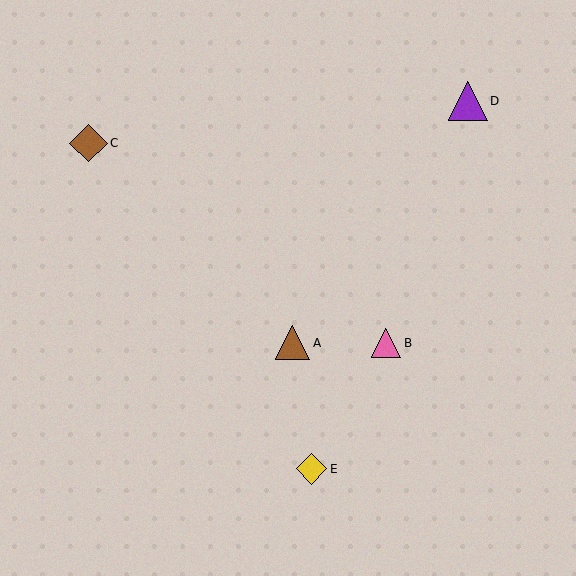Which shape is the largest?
The purple triangle (labeled D) is the largest.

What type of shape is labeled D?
Shape D is a purple triangle.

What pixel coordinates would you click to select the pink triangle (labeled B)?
Click at (386, 343) to select the pink triangle B.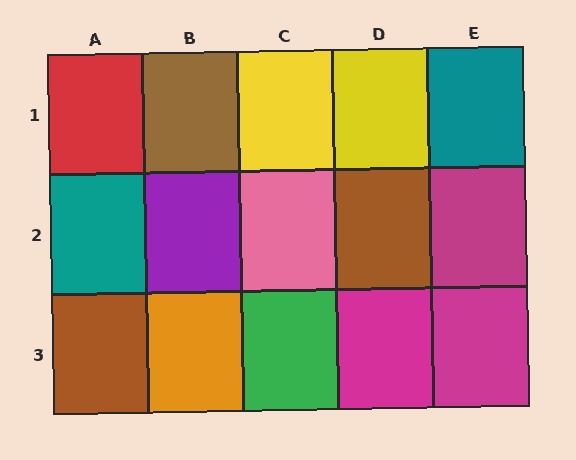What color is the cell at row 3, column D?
Magenta.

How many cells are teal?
2 cells are teal.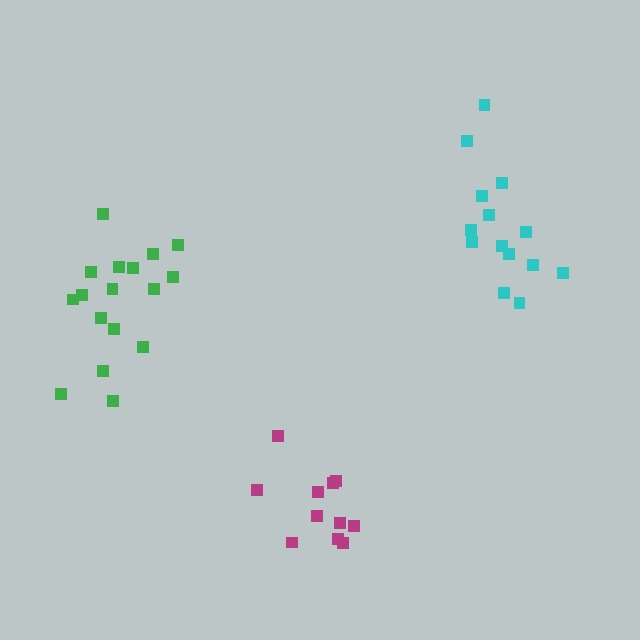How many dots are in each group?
Group 1: 11 dots, Group 2: 17 dots, Group 3: 14 dots (42 total).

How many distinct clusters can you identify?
There are 3 distinct clusters.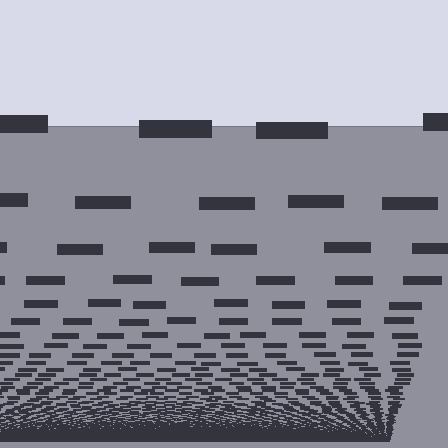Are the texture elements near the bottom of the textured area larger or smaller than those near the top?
Smaller. The gradient is inverted — elements near the bottom are smaller and denser.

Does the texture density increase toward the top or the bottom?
Density increases toward the bottom.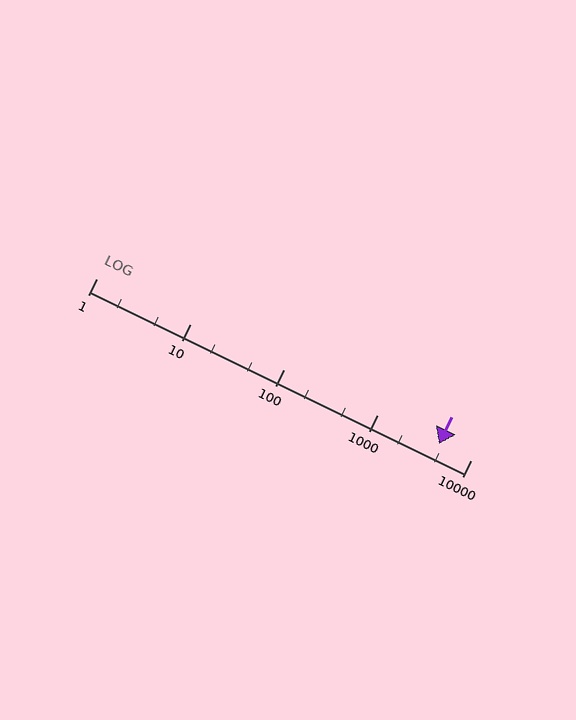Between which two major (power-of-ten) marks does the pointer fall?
The pointer is between 1000 and 10000.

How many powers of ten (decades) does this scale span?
The scale spans 4 decades, from 1 to 10000.